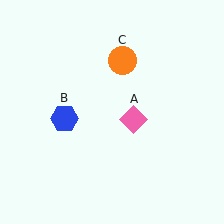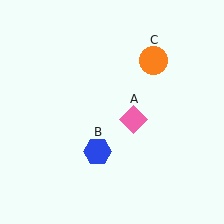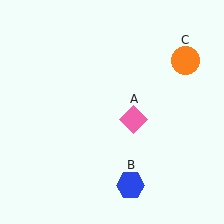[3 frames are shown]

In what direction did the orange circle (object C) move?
The orange circle (object C) moved right.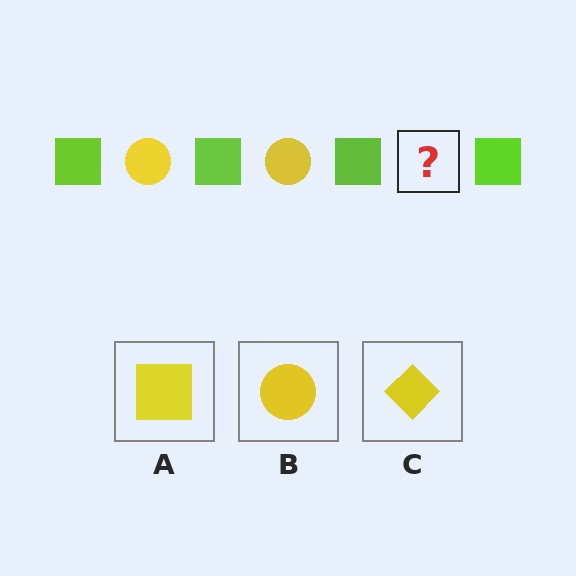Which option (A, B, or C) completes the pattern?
B.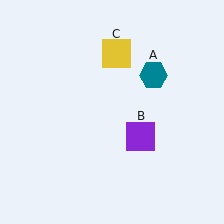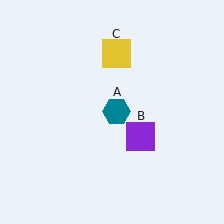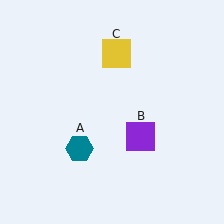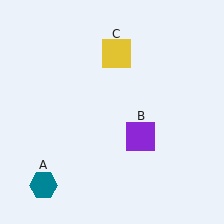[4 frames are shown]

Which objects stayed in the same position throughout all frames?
Purple square (object B) and yellow square (object C) remained stationary.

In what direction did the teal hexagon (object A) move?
The teal hexagon (object A) moved down and to the left.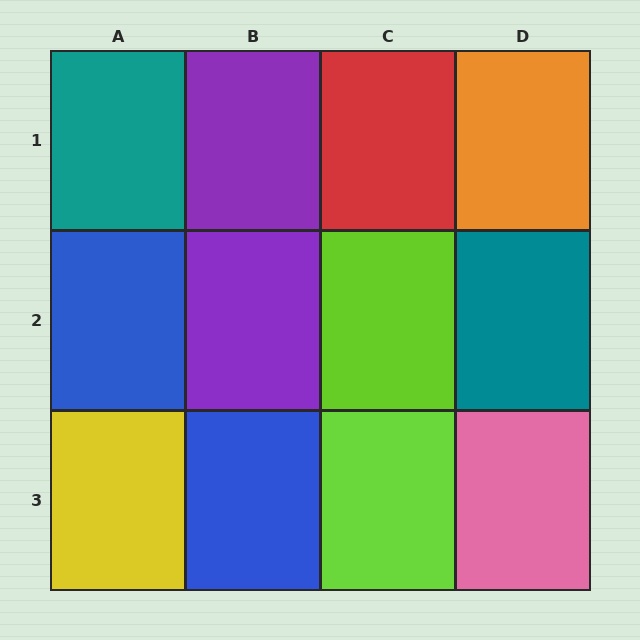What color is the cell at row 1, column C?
Red.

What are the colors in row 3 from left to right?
Yellow, blue, lime, pink.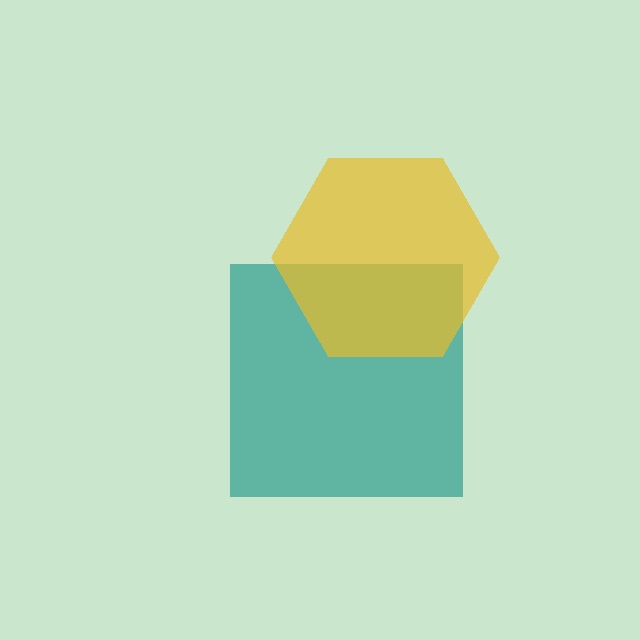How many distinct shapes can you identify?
There are 2 distinct shapes: a teal square, a yellow hexagon.